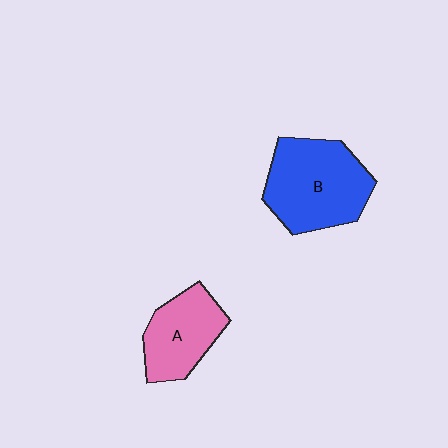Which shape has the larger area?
Shape B (blue).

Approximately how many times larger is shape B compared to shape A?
Approximately 1.5 times.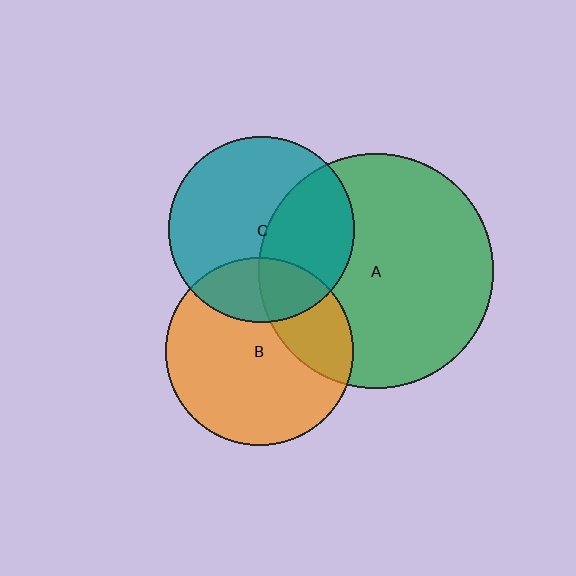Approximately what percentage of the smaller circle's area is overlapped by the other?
Approximately 40%.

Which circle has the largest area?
Circle A (green).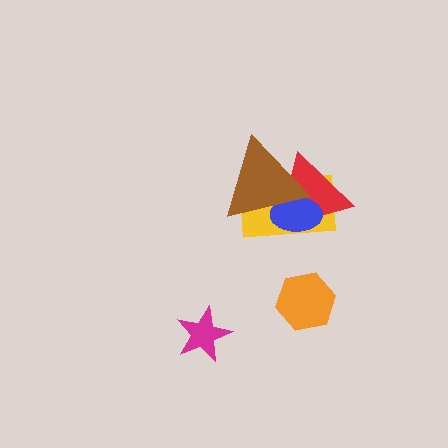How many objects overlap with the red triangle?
3 objects overlap with the red triangle.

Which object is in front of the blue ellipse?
The brown triangle is in front of the blue ellipse.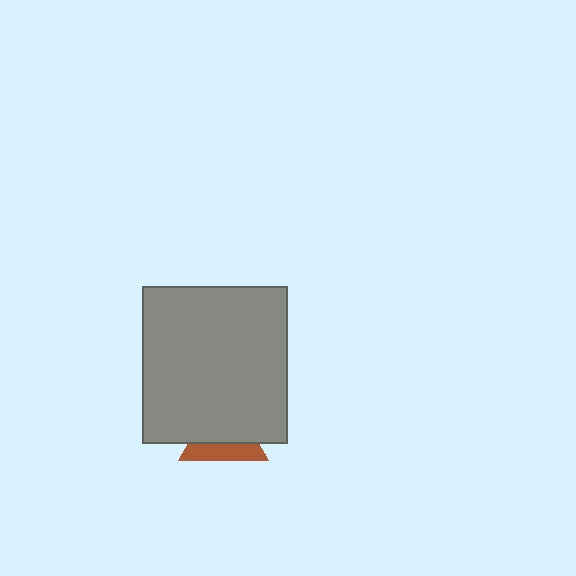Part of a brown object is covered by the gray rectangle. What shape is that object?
It is a triangle.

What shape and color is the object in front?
The object in front is a gray rectangle.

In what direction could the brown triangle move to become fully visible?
The brown triangle could move down. That would shift it out from behind the gray rectangle entirely.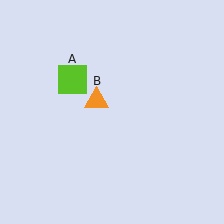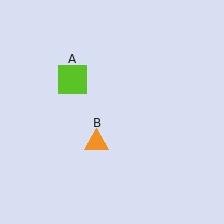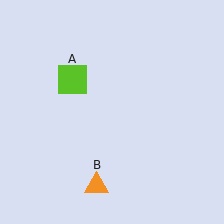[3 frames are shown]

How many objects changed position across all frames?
1 object changed position: orange triangle (object B).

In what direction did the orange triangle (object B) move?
The orange triangle (object B) moved down.